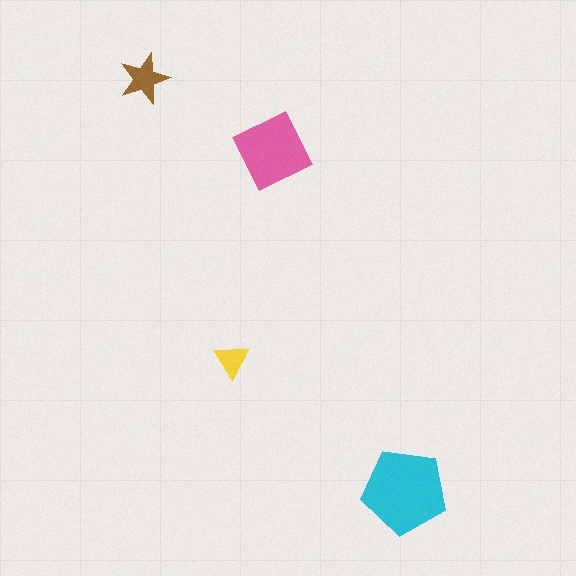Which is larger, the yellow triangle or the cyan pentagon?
The cyan pentagon.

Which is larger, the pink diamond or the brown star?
The pink diamond.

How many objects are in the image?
There are 4 objects in the image.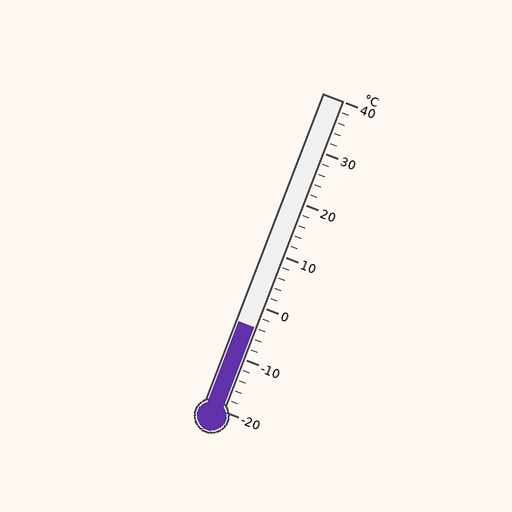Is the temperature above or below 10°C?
The temperature is below 10°C.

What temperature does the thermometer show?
The thermometer shows approximately -4°C.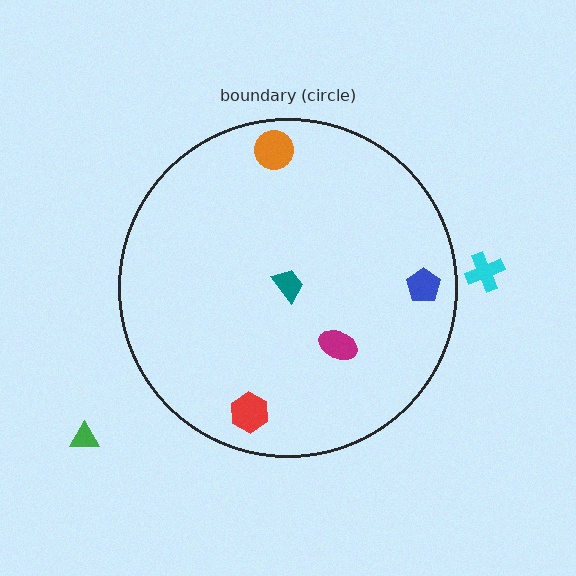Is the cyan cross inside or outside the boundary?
Outside.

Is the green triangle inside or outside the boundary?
Outside.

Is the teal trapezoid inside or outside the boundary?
Inside.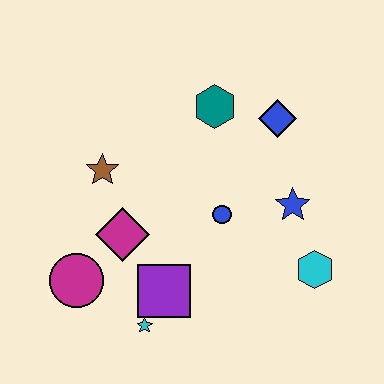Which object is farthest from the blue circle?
The magenta circle is farthest from the blue circle.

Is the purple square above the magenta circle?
No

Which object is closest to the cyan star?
The purple square is closest to the cyan star.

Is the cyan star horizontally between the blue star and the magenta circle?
Yes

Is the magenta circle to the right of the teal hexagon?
No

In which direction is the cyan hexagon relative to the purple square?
The cyan hexagon is to the right of the purple square.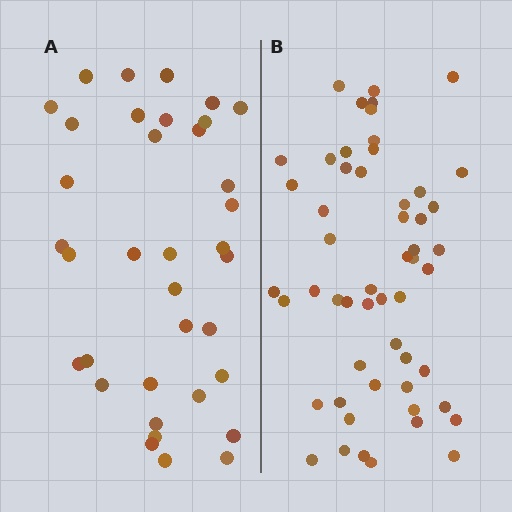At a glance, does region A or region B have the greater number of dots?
Region B (the right region) has more dots.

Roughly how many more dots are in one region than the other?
Region B has approximately 20 more dots than region A.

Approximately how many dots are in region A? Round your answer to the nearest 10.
About 40 dots. (The exact count is 36, which rounds to 40.)